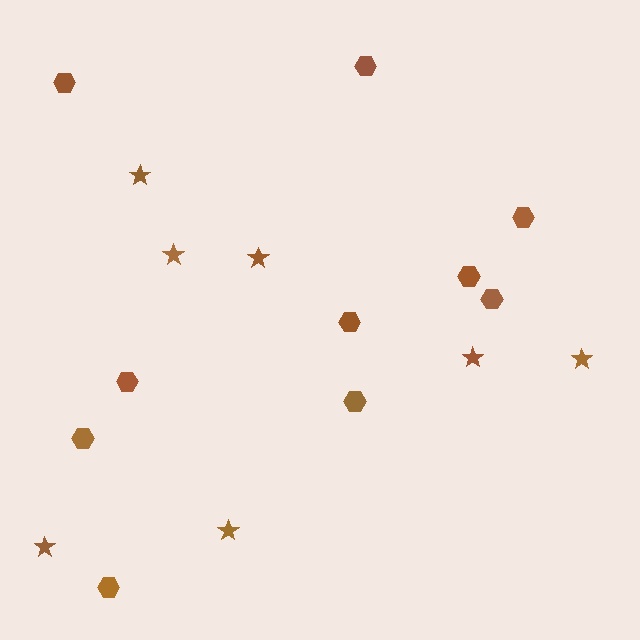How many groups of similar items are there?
There are 2 groups: one group of stars (7) and one group of hexagons (10).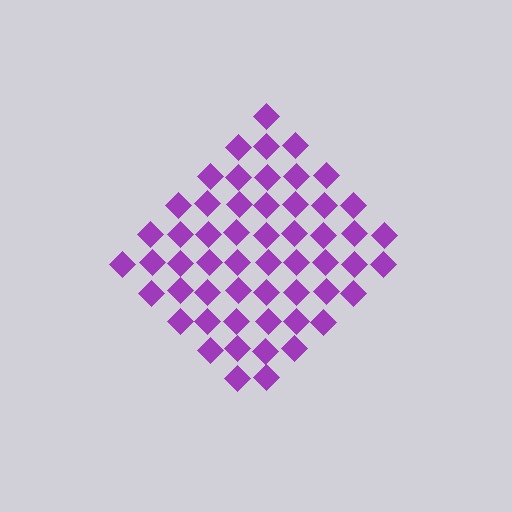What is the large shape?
The large shape is a diamond.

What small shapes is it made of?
It is made of small diamonds.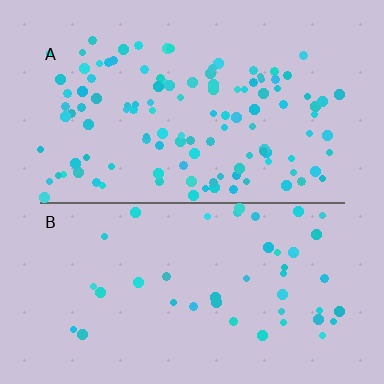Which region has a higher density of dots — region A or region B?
A (the top).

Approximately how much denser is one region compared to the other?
Approximately 2.7× — region A over region B.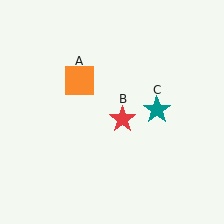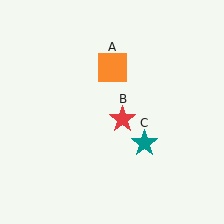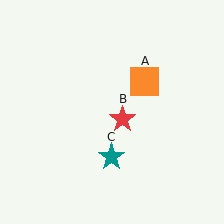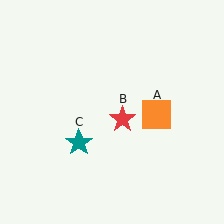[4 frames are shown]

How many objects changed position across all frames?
2 objects changed position: orange square (object A), teal star (object C).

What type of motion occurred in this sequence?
The orange square (object A), teal star (object C) rotated clockwise around the center of the scene.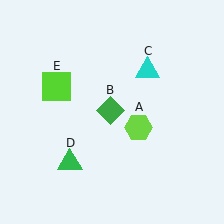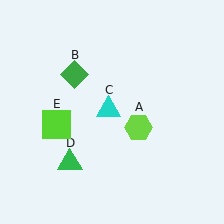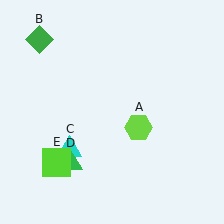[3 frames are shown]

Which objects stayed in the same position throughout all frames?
Lime hexagon (object A) and green triangle (object D) remained stationary.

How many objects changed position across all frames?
3 objects changed position: green diamond (object B), cyan triangle (object C), lime square (object E).